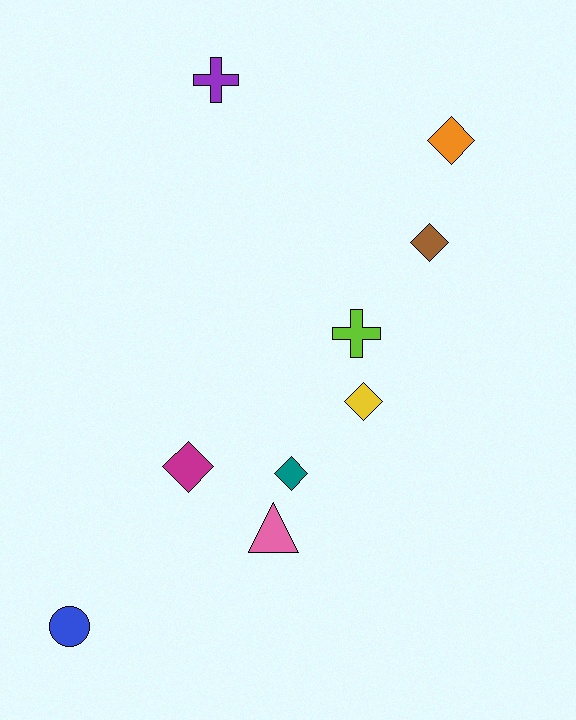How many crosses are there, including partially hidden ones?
There are 2 crosses.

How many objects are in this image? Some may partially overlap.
There are 9 objects.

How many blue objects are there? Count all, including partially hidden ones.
There is 1 blue object.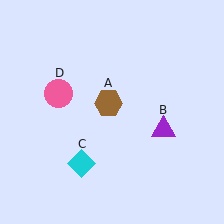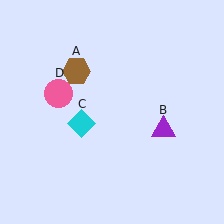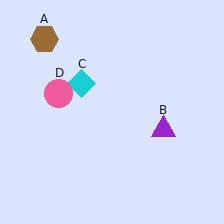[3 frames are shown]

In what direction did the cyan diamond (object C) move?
The cyan diamond (object C) moved up.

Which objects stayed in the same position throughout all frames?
Purple triangle (object B) and pink circle (object D) remained stationary.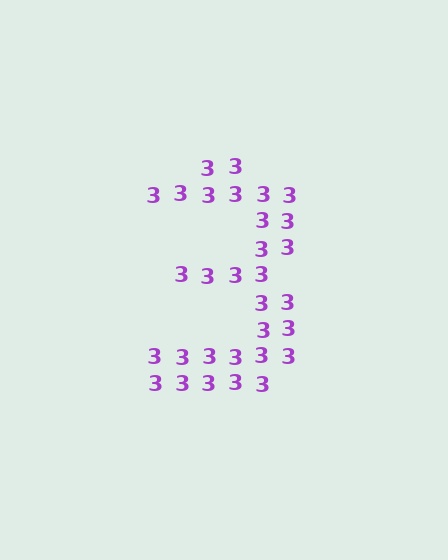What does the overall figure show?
The overall figure shows the digit 3.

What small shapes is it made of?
It is made of small digit 3's.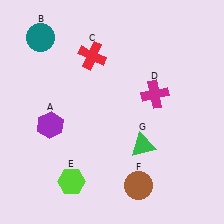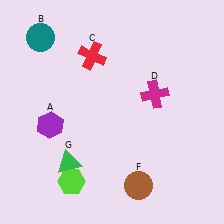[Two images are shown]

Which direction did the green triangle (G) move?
The green triangle (G) moved left.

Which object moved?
The green triangle (G) moved left.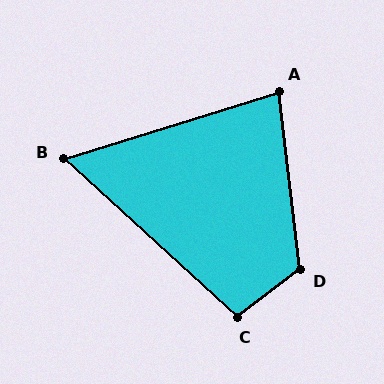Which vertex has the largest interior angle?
D, at approximately 120 degrees.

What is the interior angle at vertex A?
Approximately 80 degrees (acute).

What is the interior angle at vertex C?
Approximately 100 degrees (obtuse).